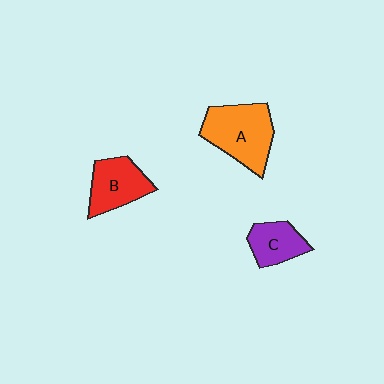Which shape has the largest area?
Shape A (orange).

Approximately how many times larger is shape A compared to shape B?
Approximately 1.4 times.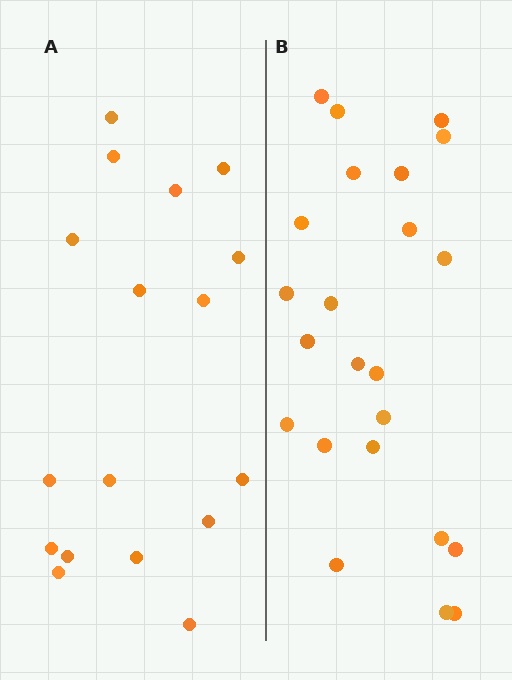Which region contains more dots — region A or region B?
Region B (the right region) has more dots.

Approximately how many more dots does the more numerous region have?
Region B has about 6 more dots than region A.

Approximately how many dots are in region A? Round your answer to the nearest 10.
About 20 dots. (The exact count is 17, which rounds to 20.)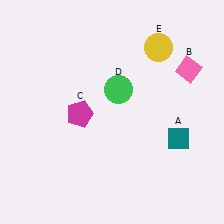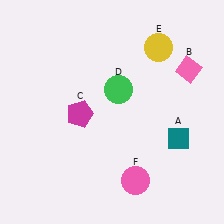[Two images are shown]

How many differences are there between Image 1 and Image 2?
There is 1 difference between the two images.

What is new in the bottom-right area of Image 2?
A pink circle (F) was added in the bottom-right area of Image 2.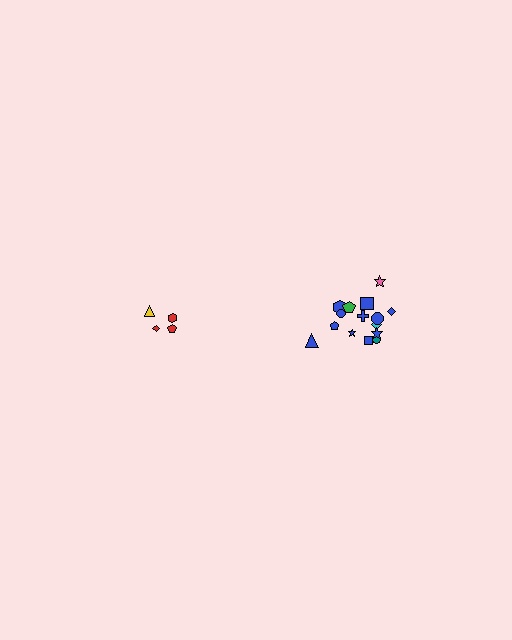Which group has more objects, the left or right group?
The right group.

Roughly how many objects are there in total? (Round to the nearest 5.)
Roughly 20 objects in total.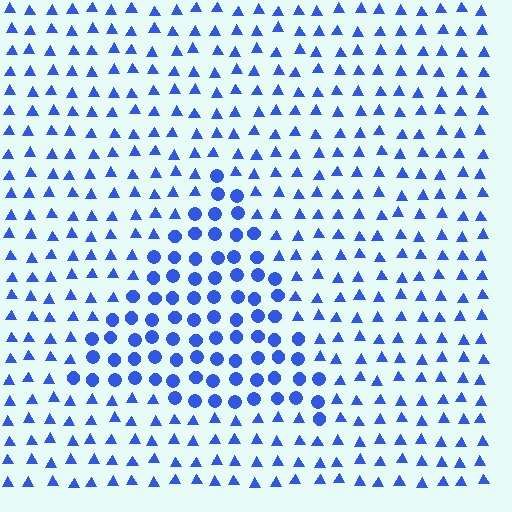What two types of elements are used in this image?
The image uses circles inside the triangle region and triangles outside it.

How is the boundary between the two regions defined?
The boundary is defined by a change in element shape: circles inside vs. triangles outside. All elements share the same color and spacing.